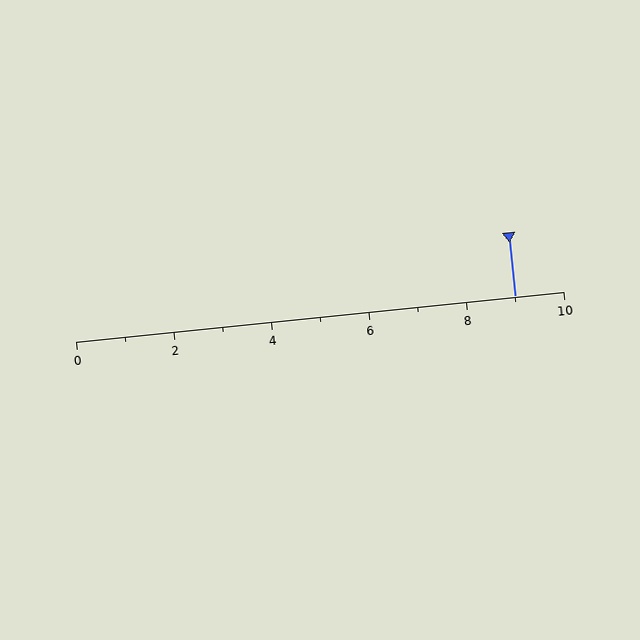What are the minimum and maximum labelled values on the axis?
The axis runs from 0 to 10.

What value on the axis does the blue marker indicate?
The marker indicates approximately 9.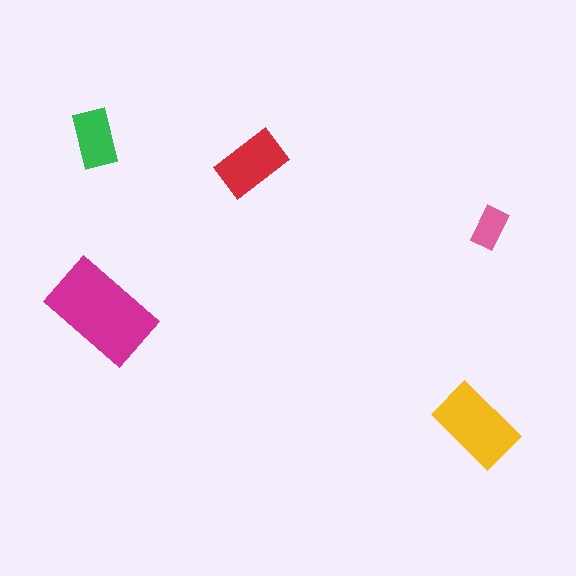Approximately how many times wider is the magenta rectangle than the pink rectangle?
About 2.5 times wider.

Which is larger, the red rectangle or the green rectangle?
The red one.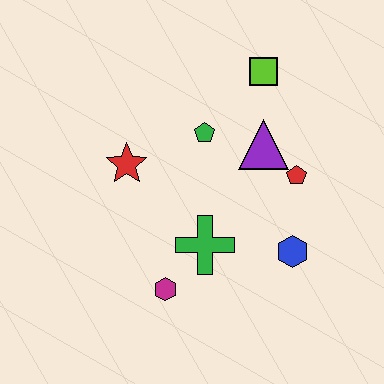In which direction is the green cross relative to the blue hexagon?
The green cross is to the left of the blue hexagon.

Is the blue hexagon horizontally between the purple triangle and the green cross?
No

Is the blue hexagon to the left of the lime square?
No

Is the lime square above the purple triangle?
Yes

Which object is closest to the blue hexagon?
The red pentagon is closest to the blue hexagon.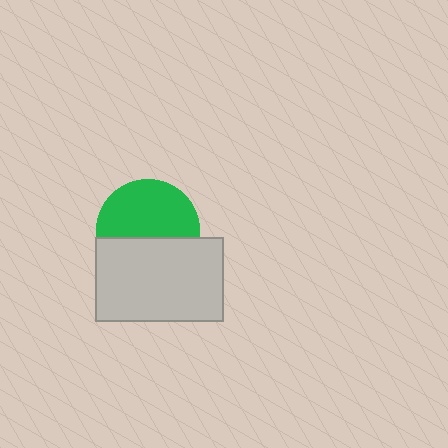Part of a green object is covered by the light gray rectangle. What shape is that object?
It is a circle.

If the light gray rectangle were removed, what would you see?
You would see the complete green circle.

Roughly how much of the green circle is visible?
About half of it is visible (roughly 59%).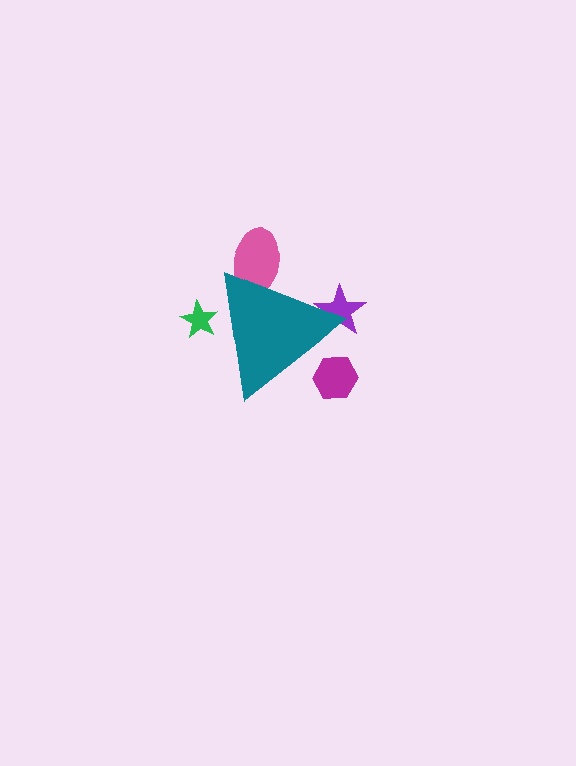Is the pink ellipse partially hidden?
Yes, the pink ellipse is partially hidden behind the teal triangle.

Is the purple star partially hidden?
Yes, the purple star is partially hidden behind the teal triangle.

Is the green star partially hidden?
Yes, the green star is partially hidden behind the teal triangle.